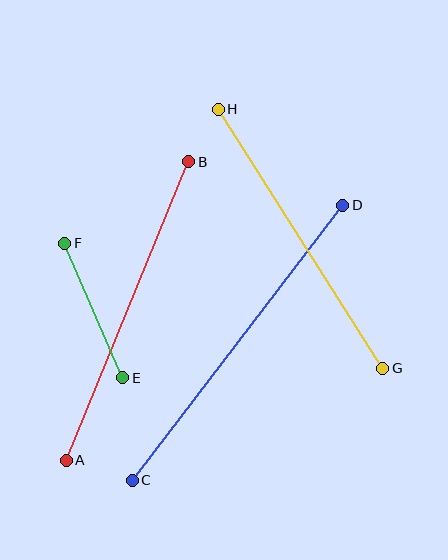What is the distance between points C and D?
The distance is approximately 347 pixels.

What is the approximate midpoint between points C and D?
The midpoint is at approximately (237, 343) pixels.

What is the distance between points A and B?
The distance is approximately 323 pixels.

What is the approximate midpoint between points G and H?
The midpoint is at approximately (301, 239) pixels.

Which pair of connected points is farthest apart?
Points C and D are farthest apart.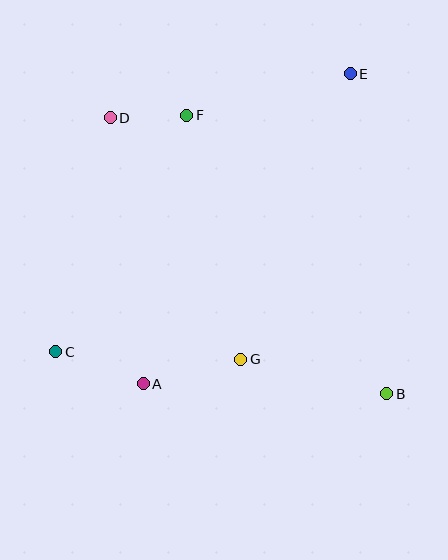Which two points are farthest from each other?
Points C and E are farthest from each other.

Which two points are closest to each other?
Points D and F are closest to each other.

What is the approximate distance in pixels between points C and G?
The distance between C and G is approximately 185 pixels.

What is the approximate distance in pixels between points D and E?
The distance between D and E is approximately 244 pixels.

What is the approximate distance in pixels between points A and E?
The distance between A and E is approximately 373 pixels.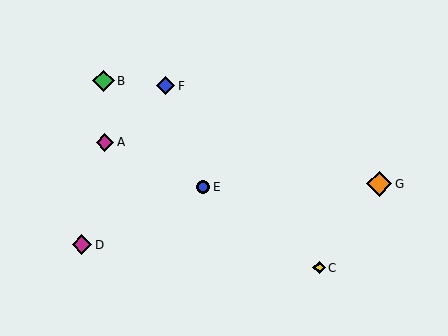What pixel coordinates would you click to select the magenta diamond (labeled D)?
Click at (82, 245) to select the magenta diamond D.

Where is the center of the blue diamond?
The center of the blue diamond is at (166, 86).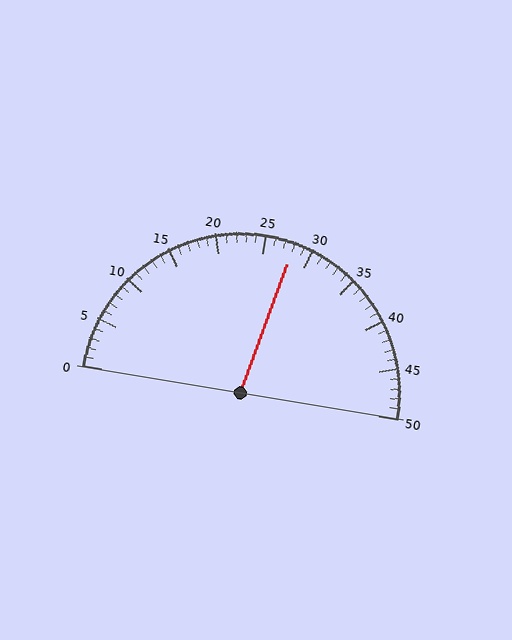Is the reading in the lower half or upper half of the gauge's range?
The reading is in the upper half of the range (0 to 50).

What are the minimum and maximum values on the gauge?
The gauge ranges from 0 to 50.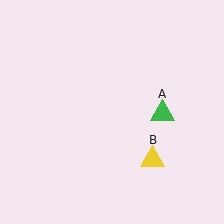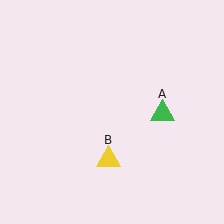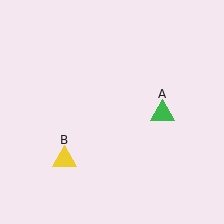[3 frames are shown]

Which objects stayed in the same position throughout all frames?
Green triangle (object A) remained stationary.